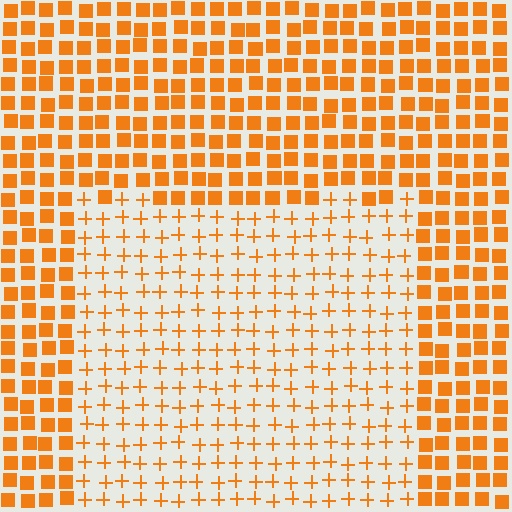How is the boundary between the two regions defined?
The boundary is defined by a change in element shape: plus signs inside vs. squares outside. All elements share the same color and spacing.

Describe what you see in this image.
The image is filled with small orange elements arranged in a uniform grid. A rectangle-shaped region contains plus signs, while the surrounding area contains squares. The boundary is defined purely by the change in element shape.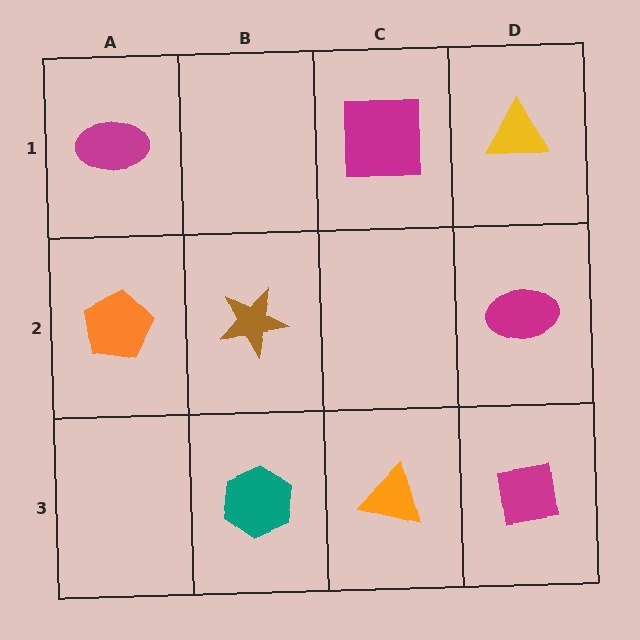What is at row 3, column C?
An orange triangle.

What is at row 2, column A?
An orange pentagon.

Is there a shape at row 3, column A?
No, that cell is empty.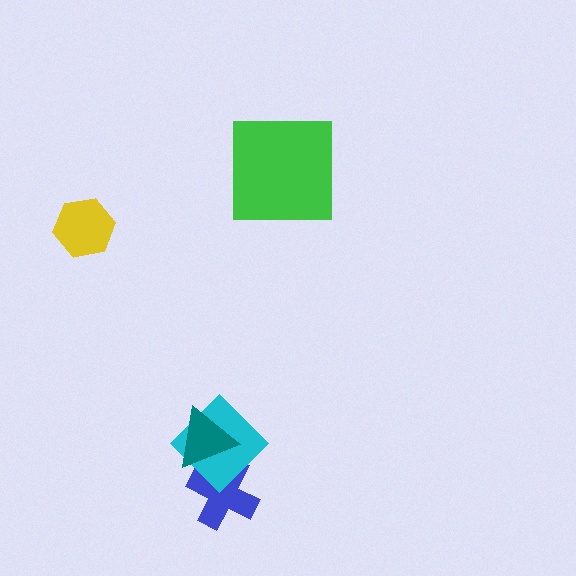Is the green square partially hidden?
No, no other shape covers it.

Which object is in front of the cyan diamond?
The teal triangle is in front of the cyan diamond.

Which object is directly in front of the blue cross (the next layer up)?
The cyan diamond is directly in front of the blue cross.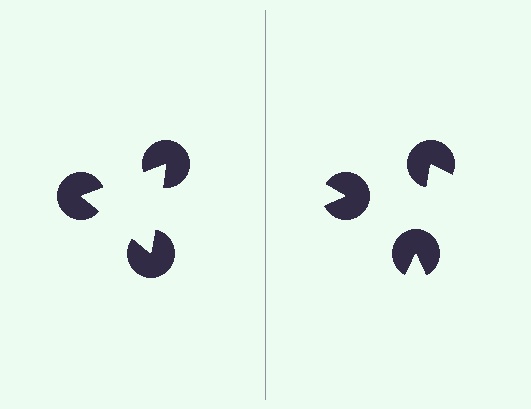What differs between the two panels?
The pac-man discs are positioned identically on both sides; only the wedge orientations differ. On the left they align to a triangle; on the right they are misaligned.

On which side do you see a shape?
An illusory triangle appears on the left side. On the right side the wedge cuts are rotated, so no coherent shape forms.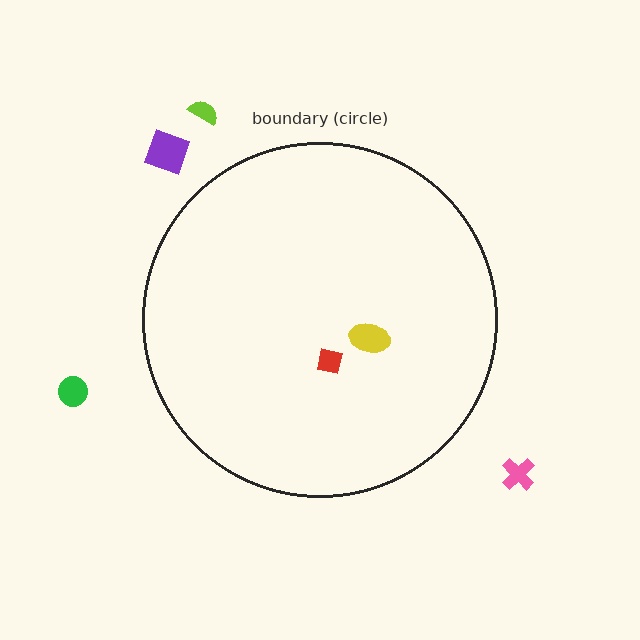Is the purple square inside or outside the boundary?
Outside.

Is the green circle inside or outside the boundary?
Outside.